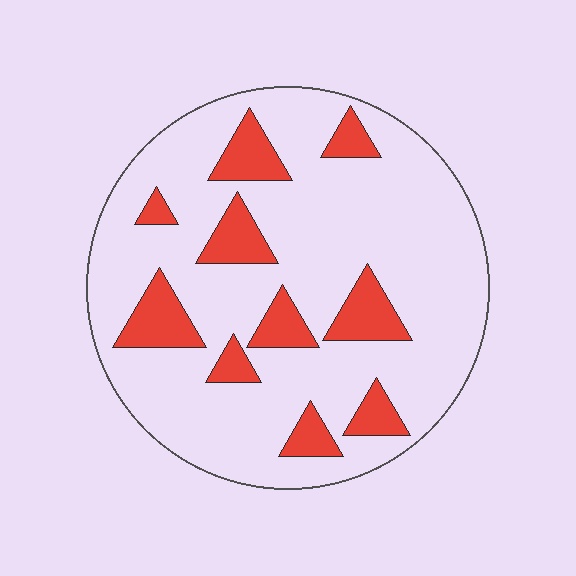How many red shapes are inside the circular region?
10.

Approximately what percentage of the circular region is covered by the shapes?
Approximately 20%.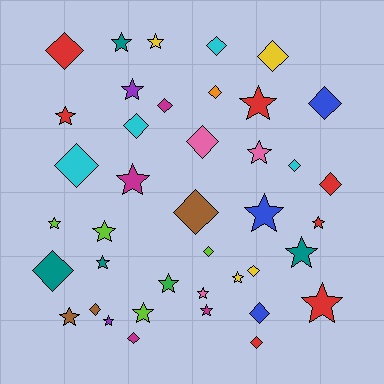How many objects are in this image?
There are 40 objects.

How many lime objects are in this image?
There are 4 lime objects.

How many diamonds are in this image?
There are 19 diamonds.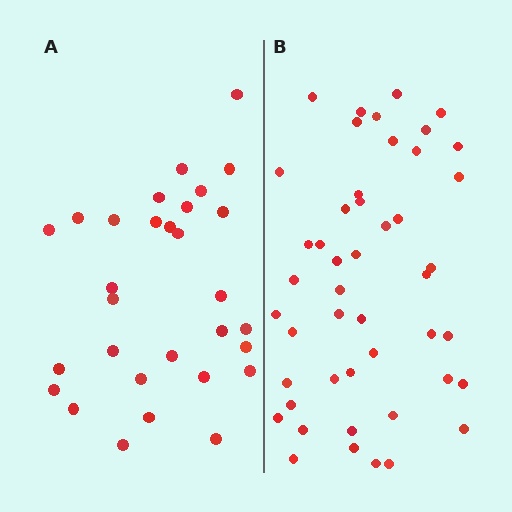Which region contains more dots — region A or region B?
Region B (the right region) has more dots.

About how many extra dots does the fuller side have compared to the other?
Region B has approximately 15 more dots than region A.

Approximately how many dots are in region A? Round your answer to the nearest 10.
About 30 dots.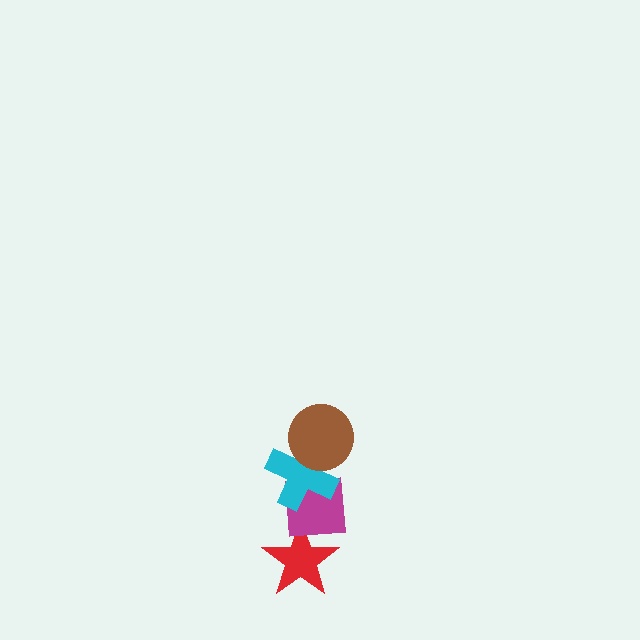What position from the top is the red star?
The red star is 4th from the top.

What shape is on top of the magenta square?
The cyan cross is on top of the magenta square.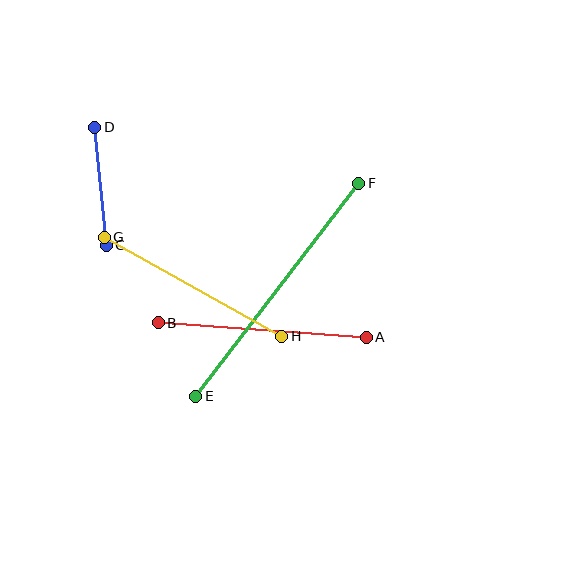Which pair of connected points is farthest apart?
Points E and F are farthest apart.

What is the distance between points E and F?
The distance is approximately 268 pixels.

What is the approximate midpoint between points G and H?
The midpoint is at approximately (193, 287) pixels.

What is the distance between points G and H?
The distance is approximately 203 pixels.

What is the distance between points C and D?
The distance is approximately 119 pixels.